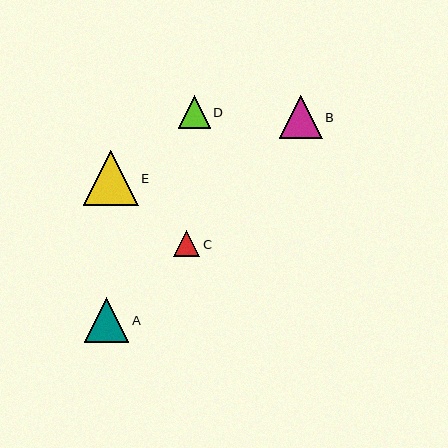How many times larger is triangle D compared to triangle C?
Triangle D is approximately 1.2 times the size of triangle C.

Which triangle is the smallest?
Triangle C is the smallest with a size of approximately 26 pixels.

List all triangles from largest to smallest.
From largest to smallest: E, A, B, D, C.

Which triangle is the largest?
Triangle E is the largest with a size of approximately 55 pixels.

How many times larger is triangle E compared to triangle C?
Triangle E is approximately 2.1 times the size of triangle C.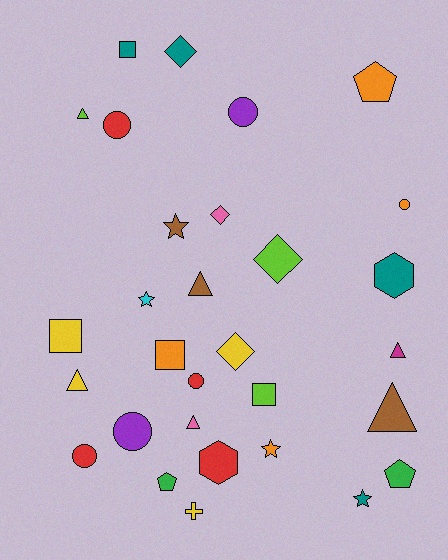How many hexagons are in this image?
There are 2 hexagons.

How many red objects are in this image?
There are 4 red objects.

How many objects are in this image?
There are 30 objects.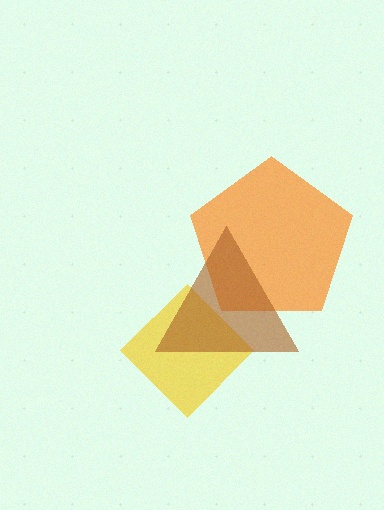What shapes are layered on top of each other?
The layered shapes are: a yellow diamond, an orange pentagon, a brown triangle.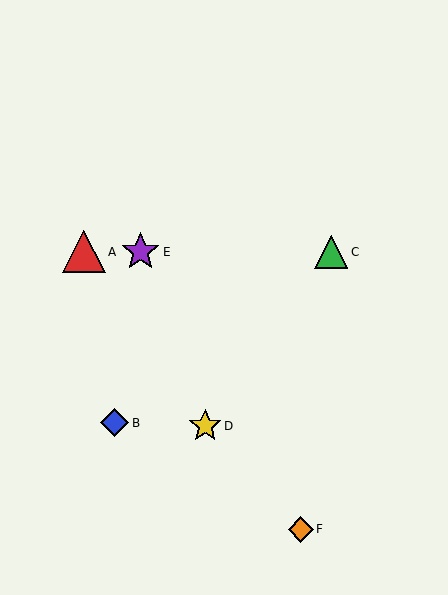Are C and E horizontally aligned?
Yes, both are at y≈252.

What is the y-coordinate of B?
Object B is at y≈423.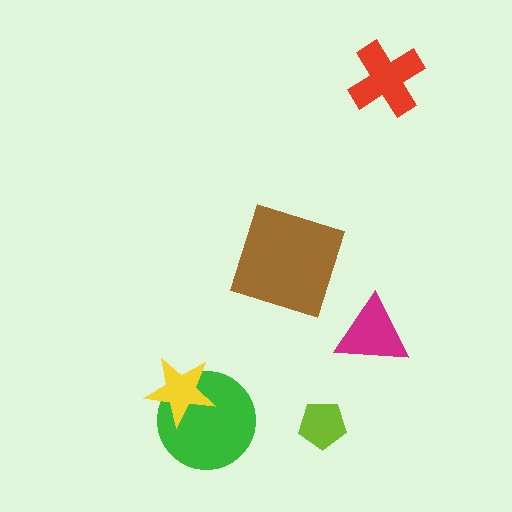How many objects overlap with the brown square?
0 objects overlap with the brown square.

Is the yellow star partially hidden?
No, no other shape covers it.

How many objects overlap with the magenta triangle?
0 objects overlap with the magenta triangle.